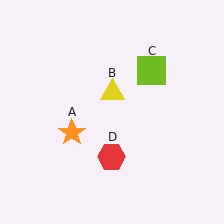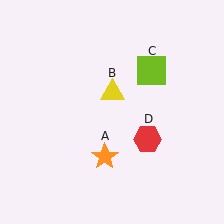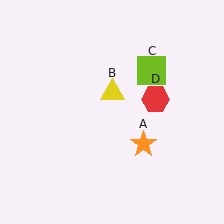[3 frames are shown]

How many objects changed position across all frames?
2 objects changed position: orange star (object A), red hexagon (object D).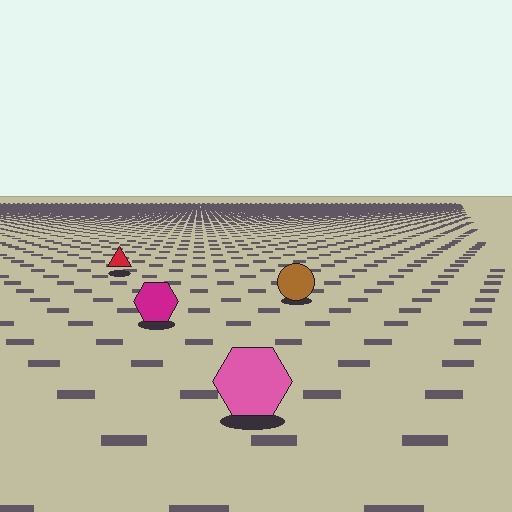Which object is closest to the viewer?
The pink hexagon is closest. The texture marks near it are larger and more spread out.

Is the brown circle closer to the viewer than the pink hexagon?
No. The pink hexagon is closer — you can tell from the texture gradient: the ground texture is coarser near it.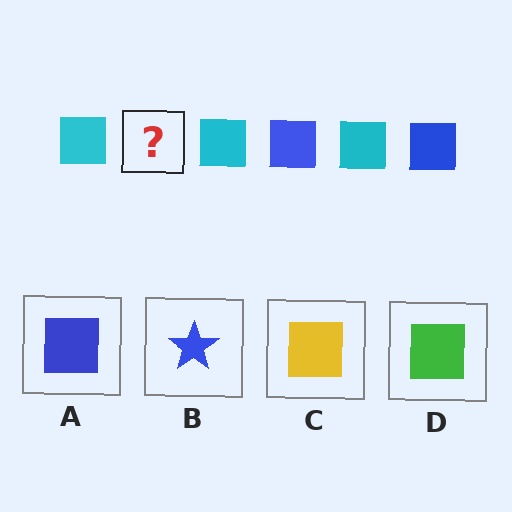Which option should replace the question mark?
Option A.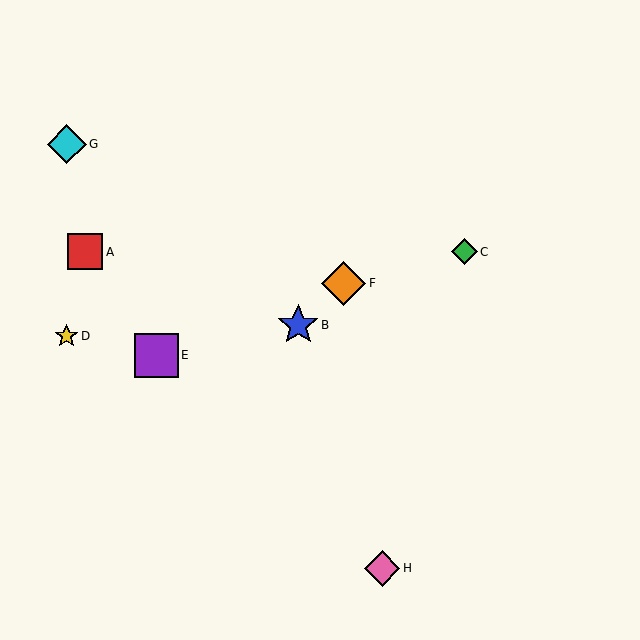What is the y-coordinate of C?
Object C is at y≈252.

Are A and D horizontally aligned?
No, A is at y≈252 and D is at y≈336.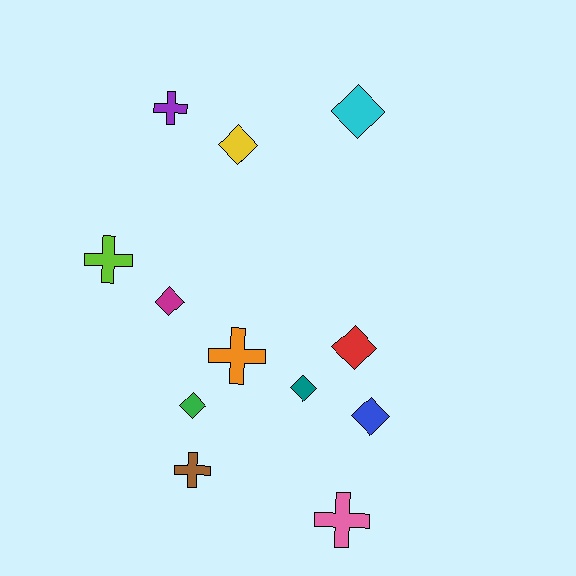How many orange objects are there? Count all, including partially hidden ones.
There is 1 orange object.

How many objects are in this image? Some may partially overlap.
There are 12 objects.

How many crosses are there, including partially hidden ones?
There are 5 crosses.